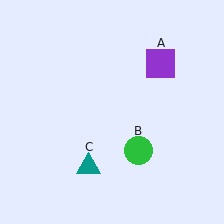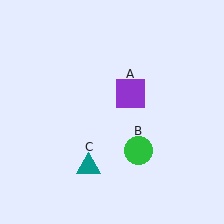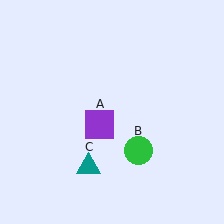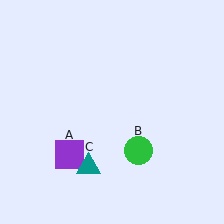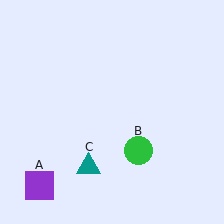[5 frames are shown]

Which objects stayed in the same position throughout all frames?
Green circle (object B) and teal triangle (object C) remained stationary.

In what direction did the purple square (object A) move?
The purple square (object A) moved down and to the left.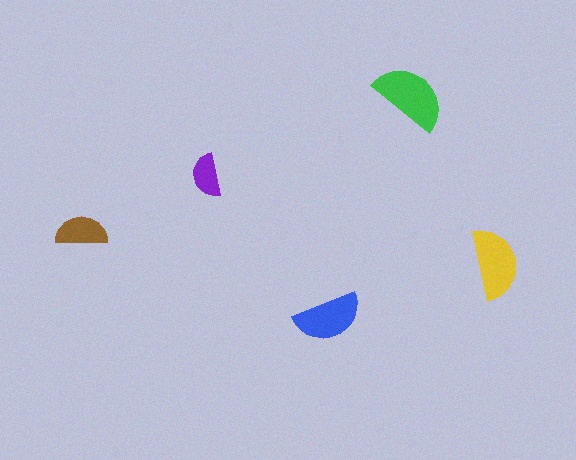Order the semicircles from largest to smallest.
the green one, the yellow one, the blue one, the brown one, the purple one.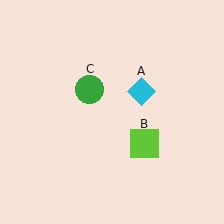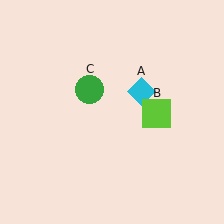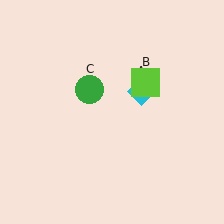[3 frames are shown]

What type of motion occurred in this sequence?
The lime square (object B) rotated counterclockwise around the center of the scene.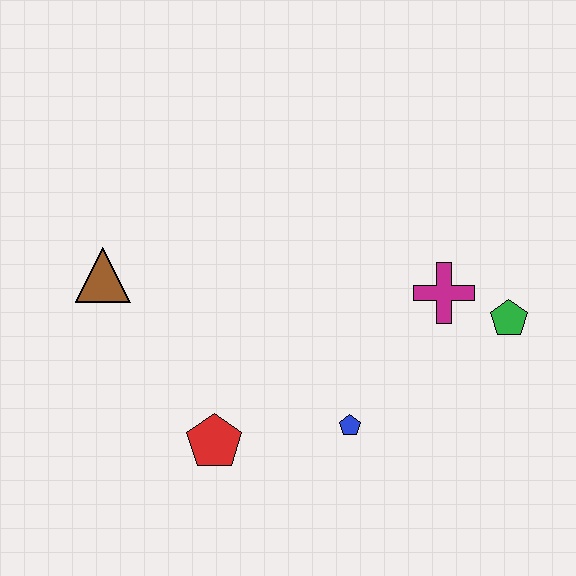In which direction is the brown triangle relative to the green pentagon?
The brown triangle is to the left of the green pentagon.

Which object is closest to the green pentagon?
The magenta cross is closest to the green pentagon.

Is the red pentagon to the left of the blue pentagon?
Yes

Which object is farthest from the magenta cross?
The brown triangle is farthest from the magenta cross.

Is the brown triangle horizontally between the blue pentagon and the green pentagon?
No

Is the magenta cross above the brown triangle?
No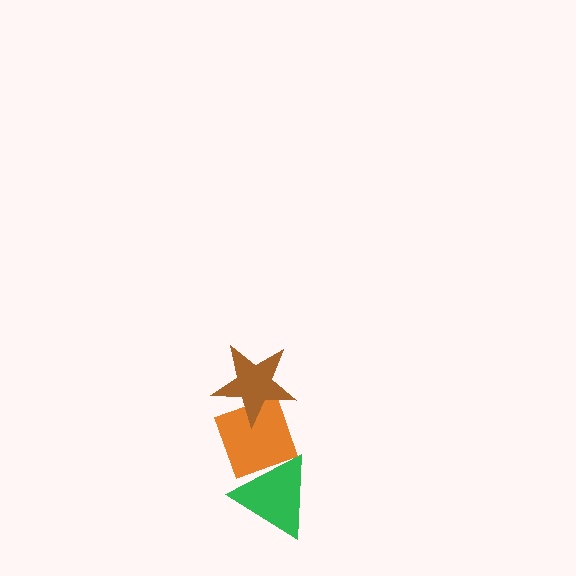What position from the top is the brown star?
The brown star is 1st from the top.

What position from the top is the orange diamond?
The orange diamond is 2nd from the top.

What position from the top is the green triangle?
The green triangle is 3rd from the top.